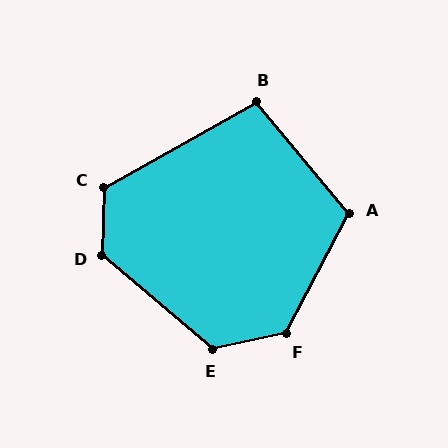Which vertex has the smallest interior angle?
B, at approximately 101 degrees.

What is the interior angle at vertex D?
Approximately 129 degrees (obtuse).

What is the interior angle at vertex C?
Approximately 120 degrees (obtuse).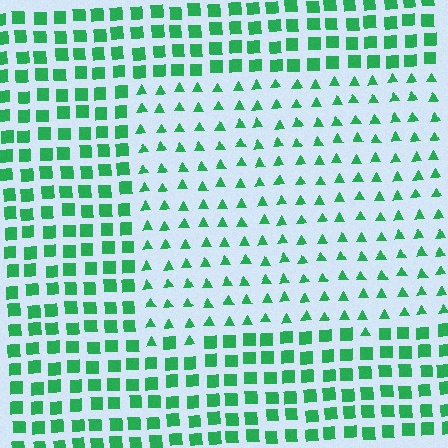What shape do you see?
I see a rectangle.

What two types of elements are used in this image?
The image uses triangles inside the rectangle region and squares outside it.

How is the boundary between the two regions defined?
The boundary is defined by a change in element shape: triangles inside vs. squares outside. All elements share the same color and spacing.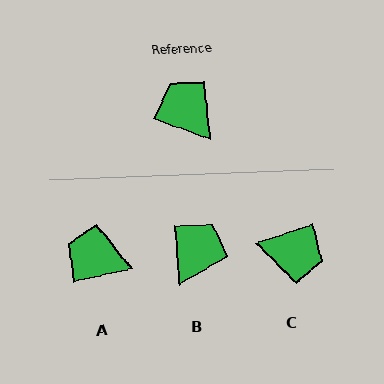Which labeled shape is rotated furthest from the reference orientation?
C, about 141 degrees away.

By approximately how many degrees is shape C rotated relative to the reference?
Approximately 141 degrees clockwise.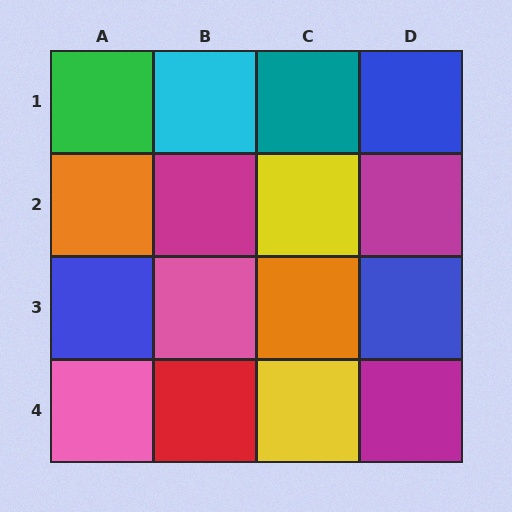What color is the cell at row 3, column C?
Orange.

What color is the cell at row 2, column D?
Magenta.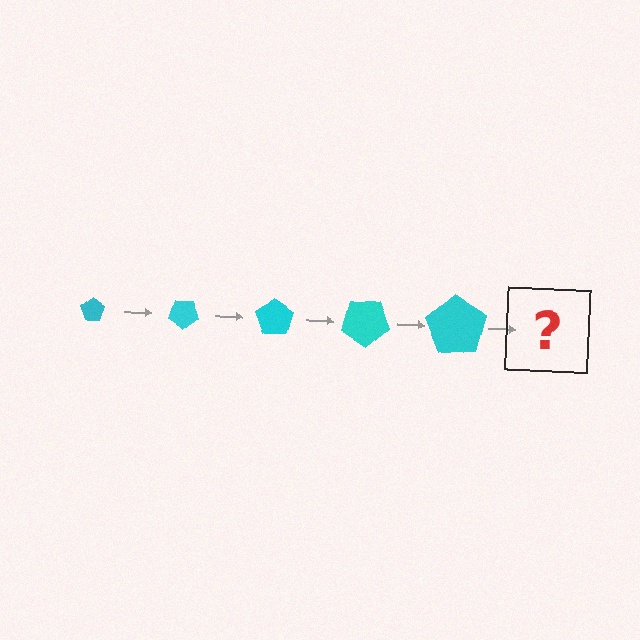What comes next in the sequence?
The next element should be a pentagon, larger than the previous one and rotated 175 degrees from the start.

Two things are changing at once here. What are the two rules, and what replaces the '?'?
The two rules are that the pentagon grows larger each step and it rotates 35 degrees each step. The '?' should be a pentagon, larger than the previous one and rotated 175 degrees from the start.